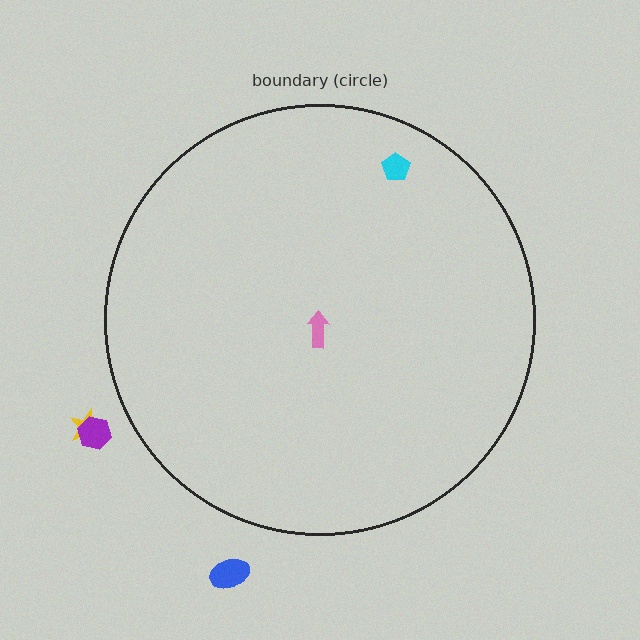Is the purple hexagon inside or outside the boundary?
Outside.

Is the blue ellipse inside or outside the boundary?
Outside.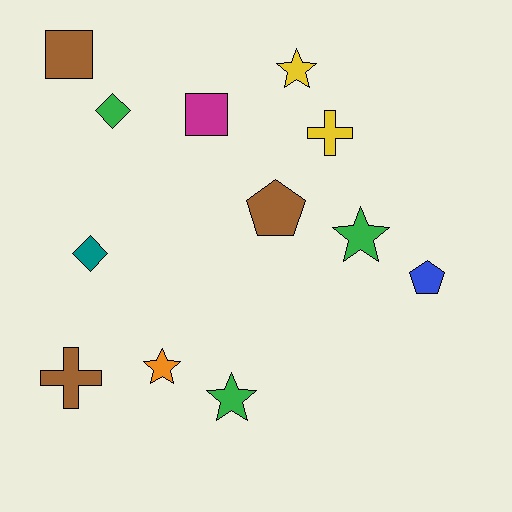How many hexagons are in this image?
There are no hexagons.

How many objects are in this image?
There are 12 objects.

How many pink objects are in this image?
There are no pink objects.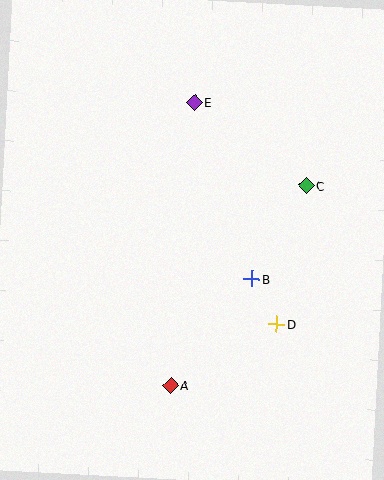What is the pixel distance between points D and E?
The distance between D and E is 236 pixels.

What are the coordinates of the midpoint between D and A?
The midpoint between D and A is at (224, 355).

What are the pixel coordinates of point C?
Point C is at (306, 186).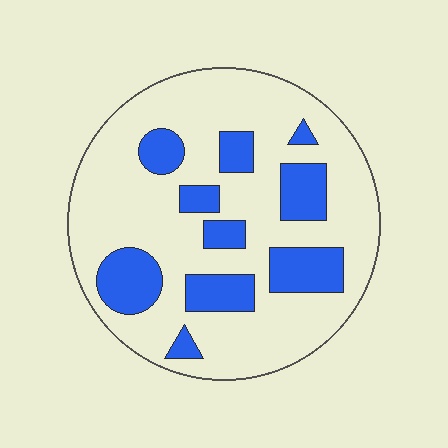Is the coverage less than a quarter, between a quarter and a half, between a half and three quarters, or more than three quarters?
Less than a quarter.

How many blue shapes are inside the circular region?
10.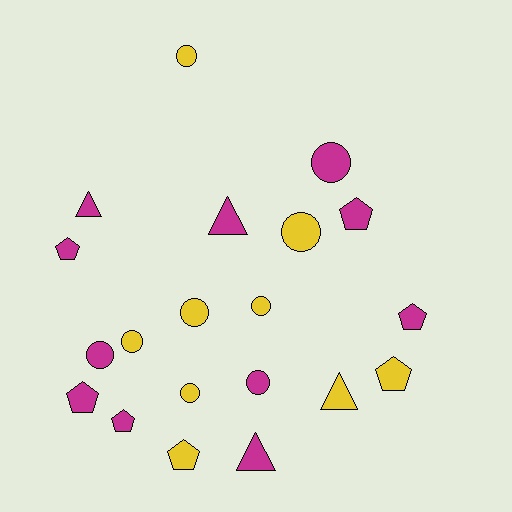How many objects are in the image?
There are 20 objects.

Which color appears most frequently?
Magenta, with 11 objects.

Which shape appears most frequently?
Circle, with 9 objects.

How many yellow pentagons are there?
There are 2 yellow pentagons.